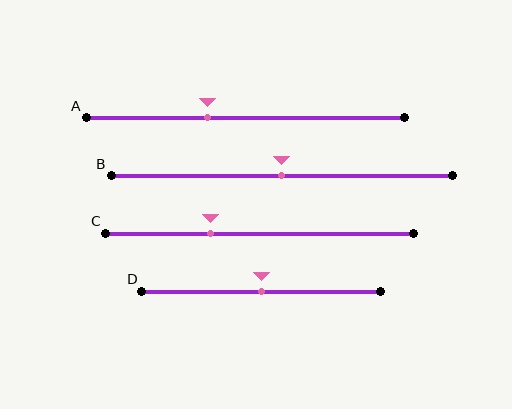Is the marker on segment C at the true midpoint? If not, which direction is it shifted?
No, the marker on segment C is shifted to the left by about 16% of the segment length.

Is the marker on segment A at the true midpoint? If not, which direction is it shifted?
No, the marker on segment A is shifted to the left by about 12% of the segment length.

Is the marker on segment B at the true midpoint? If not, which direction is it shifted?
Yes, the marker on segment B is at the true midpoint.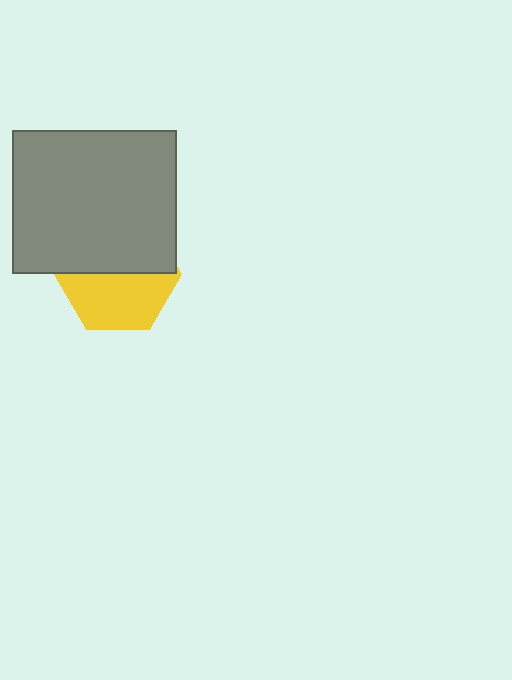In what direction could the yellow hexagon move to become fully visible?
The yellow hexagon could move down. That would shift it out from behind the gray rectangle entirely.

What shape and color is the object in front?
The object in front is a gray rectangle.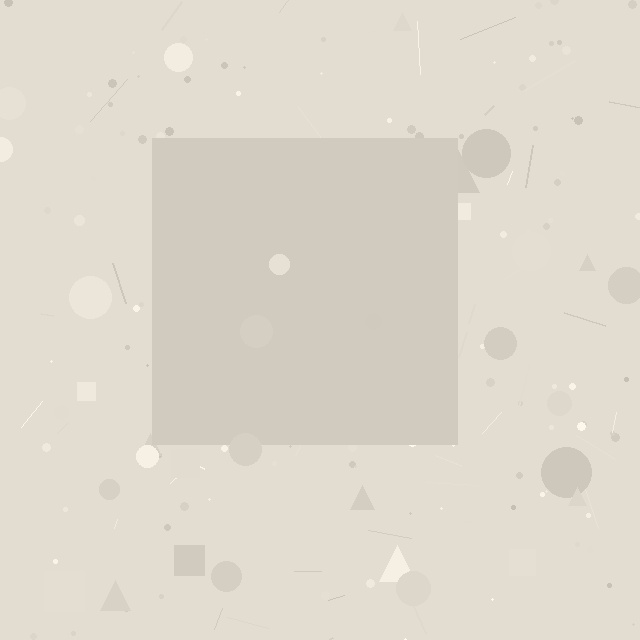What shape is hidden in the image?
A square is hidden in the image.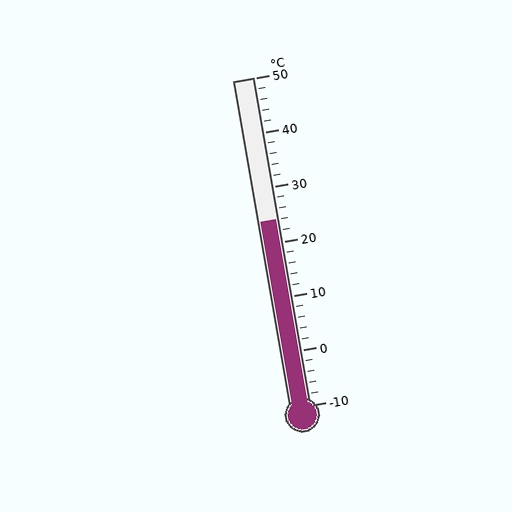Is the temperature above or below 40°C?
The temperature is below 40°C.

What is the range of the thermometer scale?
The thermometer scale ranges from -10°C to 50°C.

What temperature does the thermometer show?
The thermometer shows approximately 24°C.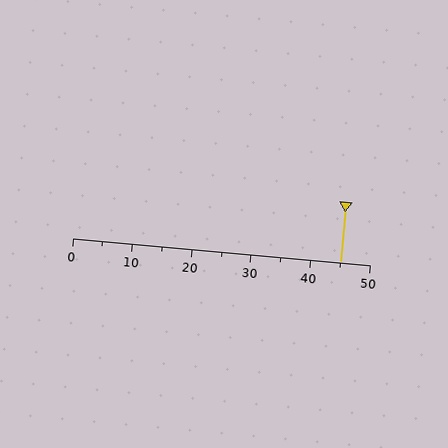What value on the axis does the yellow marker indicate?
The marker indicates approximately 45.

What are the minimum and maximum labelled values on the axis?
The axis runs from 0 to 50.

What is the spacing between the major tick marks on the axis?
The major ticks are spaced 10 apart.